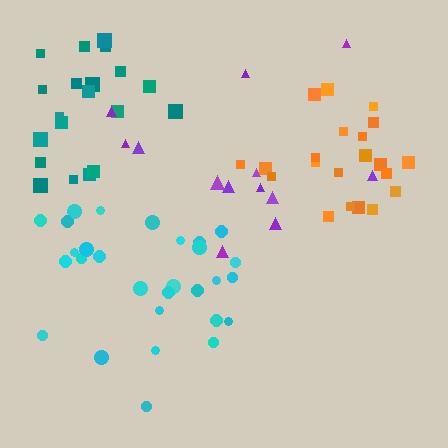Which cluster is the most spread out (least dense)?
Purple.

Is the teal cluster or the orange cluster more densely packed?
Orange.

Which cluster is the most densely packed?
Orange.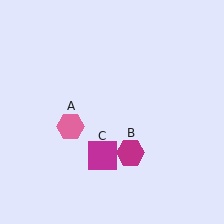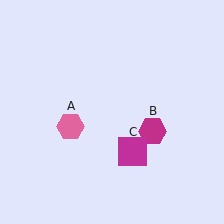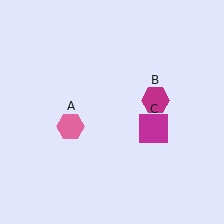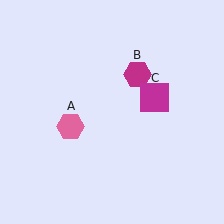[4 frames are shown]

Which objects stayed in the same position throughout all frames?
Pink hexagon (object A) remained stationary.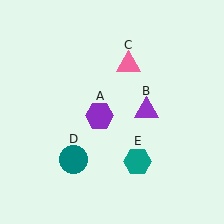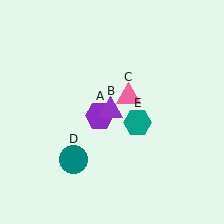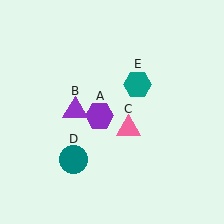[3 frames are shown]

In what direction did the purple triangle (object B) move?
The purple triangle (object B) moved left.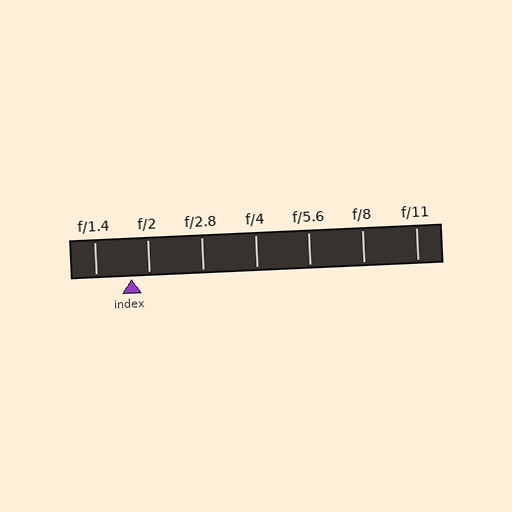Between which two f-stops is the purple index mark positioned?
The index mark is between f/1.4 and f/2.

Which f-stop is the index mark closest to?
The index mark is closest to f/2.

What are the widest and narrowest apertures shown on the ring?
The widest aperture shown is f/1.4 and the narrowest is f/11.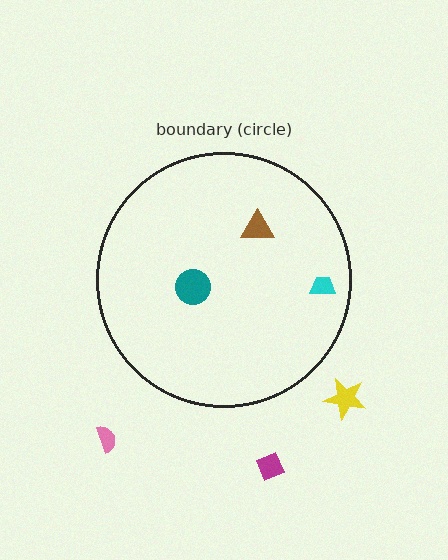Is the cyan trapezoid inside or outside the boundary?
Inside.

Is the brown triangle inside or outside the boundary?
Inside.